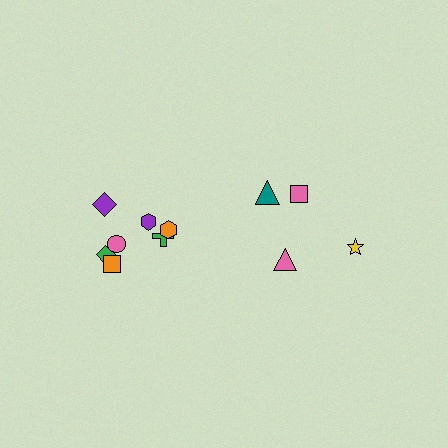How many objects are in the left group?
There are 7 objects.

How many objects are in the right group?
There are 4 objects.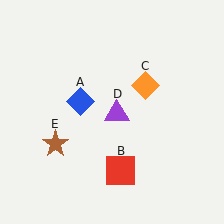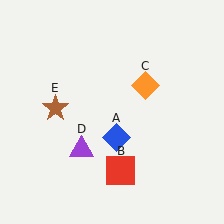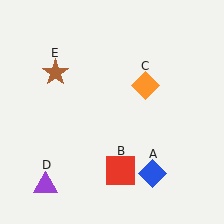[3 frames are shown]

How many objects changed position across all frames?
3 objects changed position: blue diamond (object A), purple triangle (object D), brown star (object E).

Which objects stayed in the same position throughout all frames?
Red square (object B) and orange diamond (object C) remained stationary.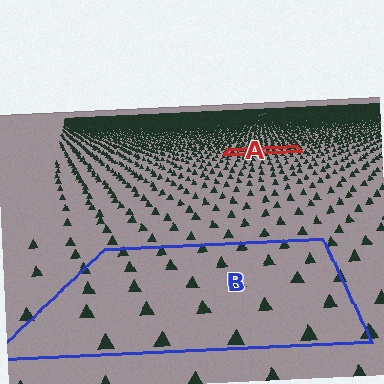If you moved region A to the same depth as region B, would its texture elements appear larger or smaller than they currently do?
They would appear larger. At a closer depth, the same texture elements are projected at a bigger on-screen size.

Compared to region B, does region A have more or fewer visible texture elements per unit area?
Region A has more texture elements per unit area — they are packed more densely because it is farther away.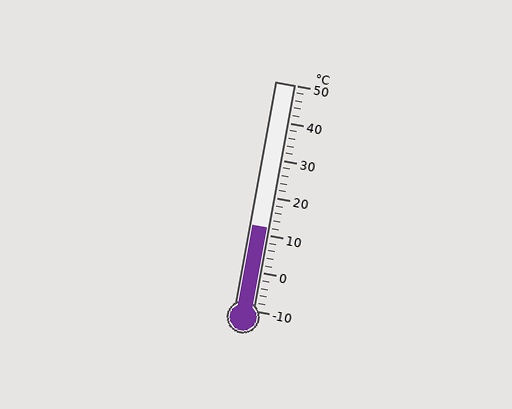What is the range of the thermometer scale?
The thermometer scale ranges from -10°C to 50°C.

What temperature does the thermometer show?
The thermometer shows approximately 12°C.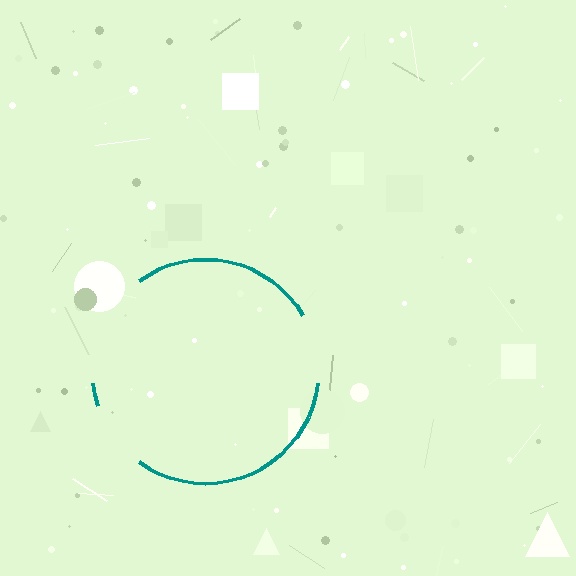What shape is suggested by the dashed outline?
The dashed outline suggests a circle.